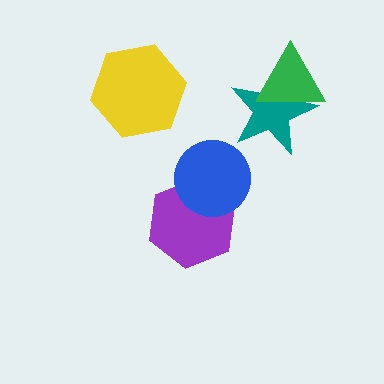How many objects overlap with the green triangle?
1 object overlaps with the green triangle.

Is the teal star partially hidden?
Yes, it is partially covered by another shape.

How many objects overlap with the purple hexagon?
1 object overlaps with the purple hexagon.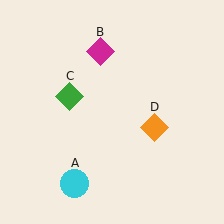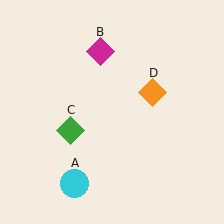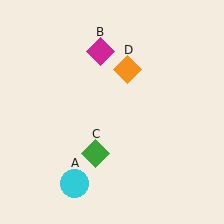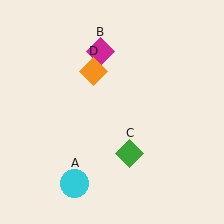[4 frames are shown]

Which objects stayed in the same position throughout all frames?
Cyan circle (object A) and magenta diamond (object B) remained stationary.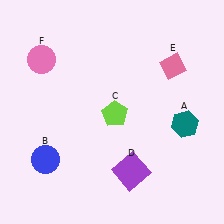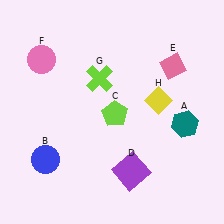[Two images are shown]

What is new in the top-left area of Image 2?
A lime cross (G) was added in the top-left area of Image 2.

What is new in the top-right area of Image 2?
A yellow diamond (H) was added in the top-right area of Image 2.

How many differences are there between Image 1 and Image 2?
There are 2 differences between the two images.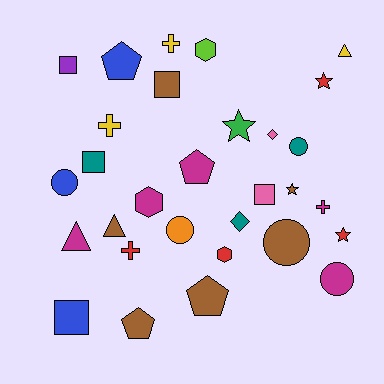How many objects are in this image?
There are 30 objects.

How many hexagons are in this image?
There are 3 hexagons.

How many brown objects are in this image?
There are 6 brown objects.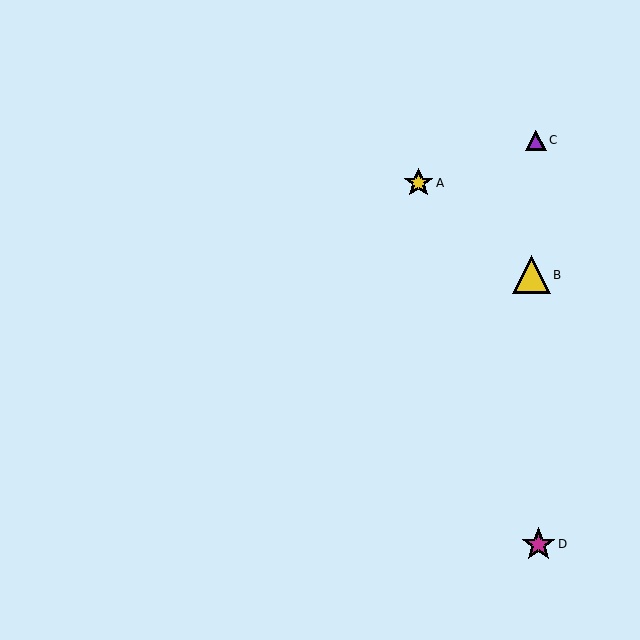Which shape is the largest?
The yellow triangle (labeled B) is the largest.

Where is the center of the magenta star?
The center of the magenta star is at (539, 544).